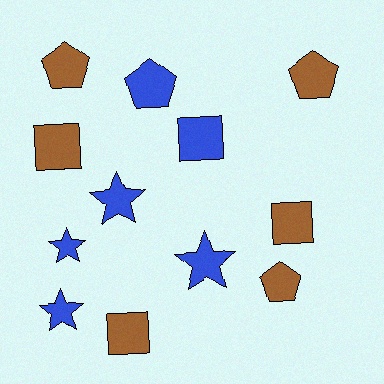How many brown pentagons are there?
There are 3 brown pentagons.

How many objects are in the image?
There are 12 objects.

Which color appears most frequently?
Blue, with 6 objects.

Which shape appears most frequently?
Square, with 4 objects.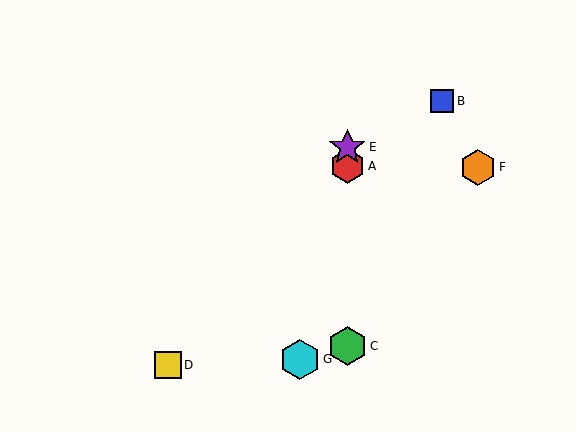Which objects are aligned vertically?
Objects A, C, E are aligned vertically.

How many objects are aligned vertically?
3 objects (A, C, E) are aligned vertically.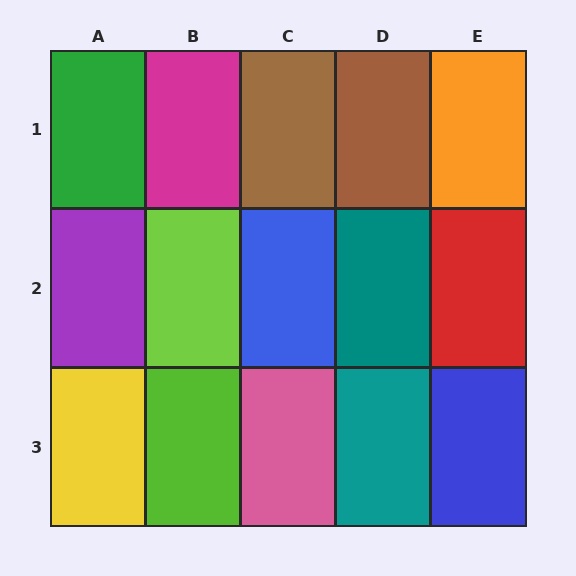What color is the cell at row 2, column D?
Teal.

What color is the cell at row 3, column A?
Yellow.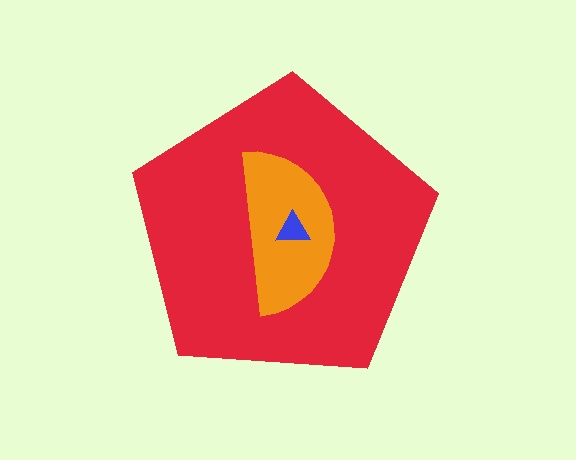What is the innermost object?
The blue triangle.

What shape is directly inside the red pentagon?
The orange semicircle.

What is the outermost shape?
The red pentagon.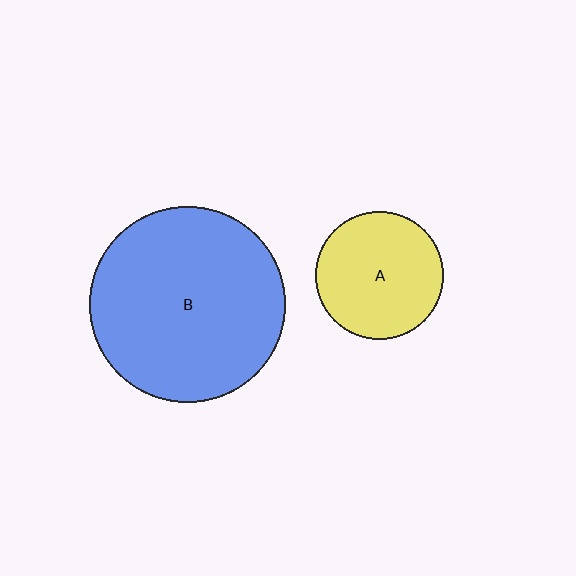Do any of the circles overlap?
No, none of the circles overlap.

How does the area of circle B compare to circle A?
Approximately 2.3 times.